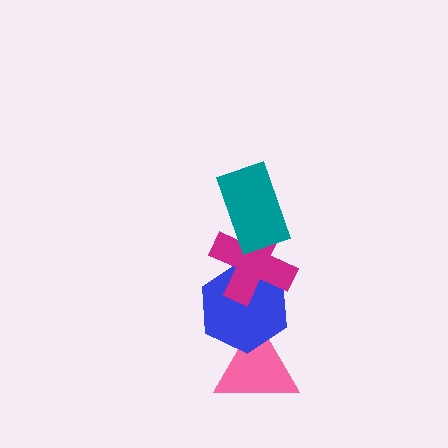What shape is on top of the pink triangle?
The blue hexagon is on top of the pink triangle.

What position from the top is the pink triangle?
The pink triangle is 4th from the top.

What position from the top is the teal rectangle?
The teal rectangle is 1st from the top.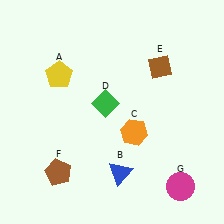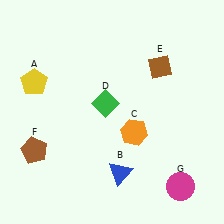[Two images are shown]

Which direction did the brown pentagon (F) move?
The brown pentagon (F) moved left.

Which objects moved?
The objects that moved are: the yellow pentagon (A), the brown pentagon (F).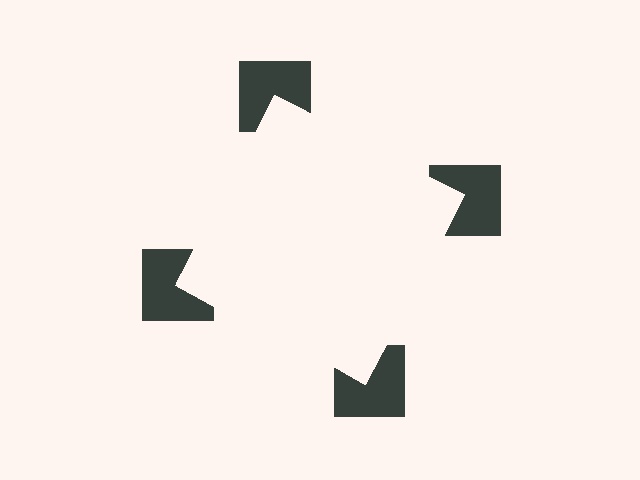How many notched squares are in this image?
There are 4 — one at each vertex of the illusory square.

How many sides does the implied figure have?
4 sides.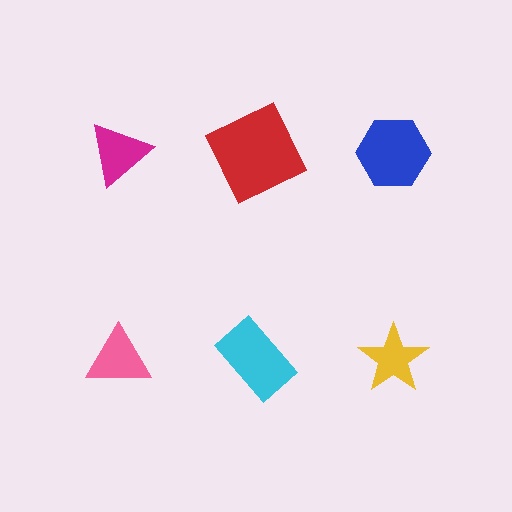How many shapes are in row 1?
3 shapes.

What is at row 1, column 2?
A red square.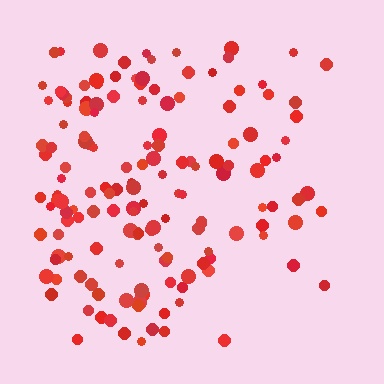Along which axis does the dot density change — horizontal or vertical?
Horizontal.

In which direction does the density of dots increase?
From right to left, with the left side densest.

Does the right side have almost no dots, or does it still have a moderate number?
Still a moderate number, just noticeably fewer than the left.